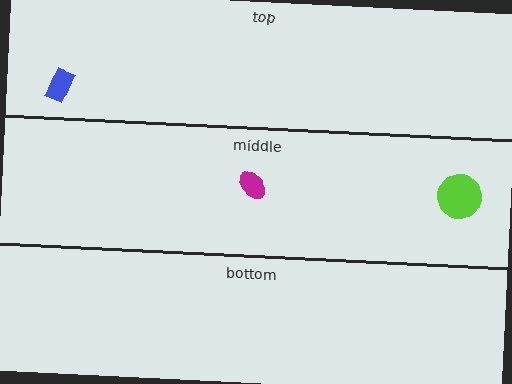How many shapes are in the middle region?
2.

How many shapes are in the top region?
1.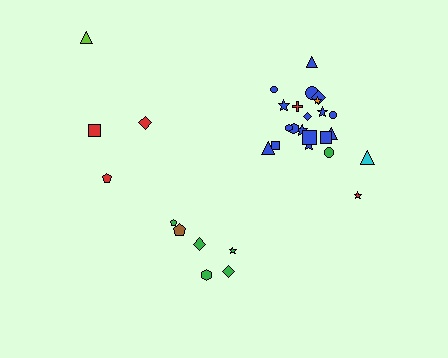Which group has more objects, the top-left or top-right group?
The top-right group.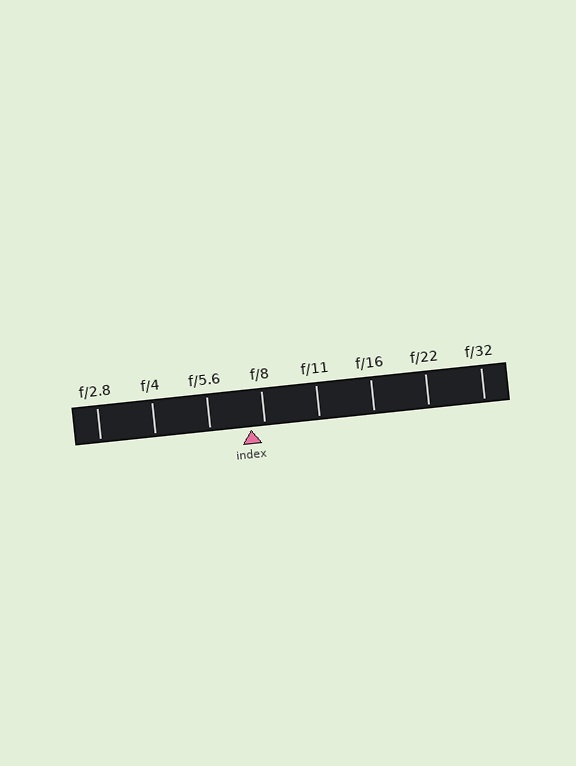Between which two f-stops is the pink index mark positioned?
The index mark is between f/5.6 and f/8.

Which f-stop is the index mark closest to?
The index mark is closest to f/8.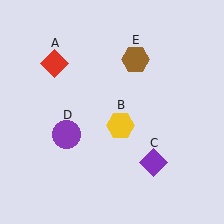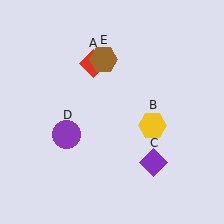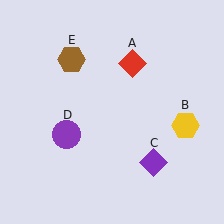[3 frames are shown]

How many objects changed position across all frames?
3 objects changed position: red diamond (object A), yellow hexagon (object B), brown hexagon (object E).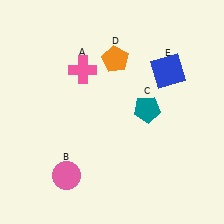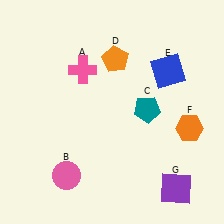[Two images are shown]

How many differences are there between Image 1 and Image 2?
There are 2 differences between the two images.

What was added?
An orange hexagon (F), a purple square (G) were added in Image 2.